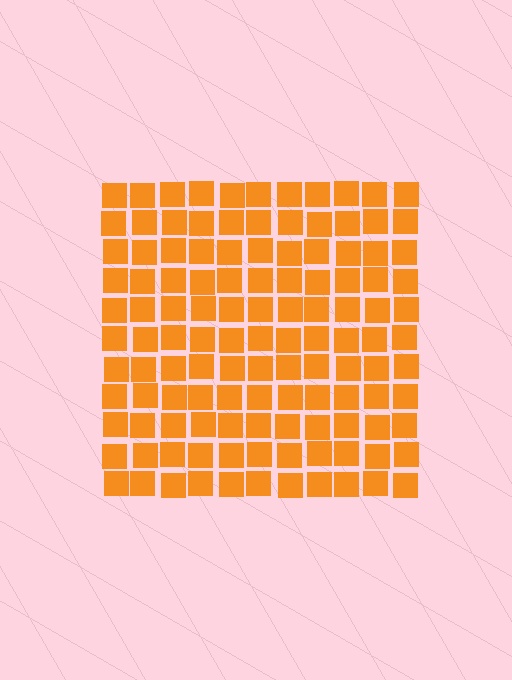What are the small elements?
The small elements are squares.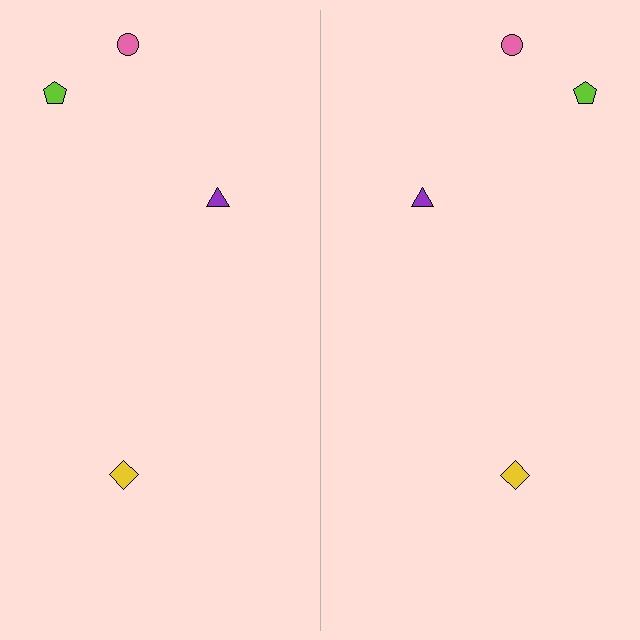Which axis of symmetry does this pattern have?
The pattern has a vertical axis of symmetry running through the center of the image.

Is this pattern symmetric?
Yes, this pattern has bilateral (reflection) symmetry.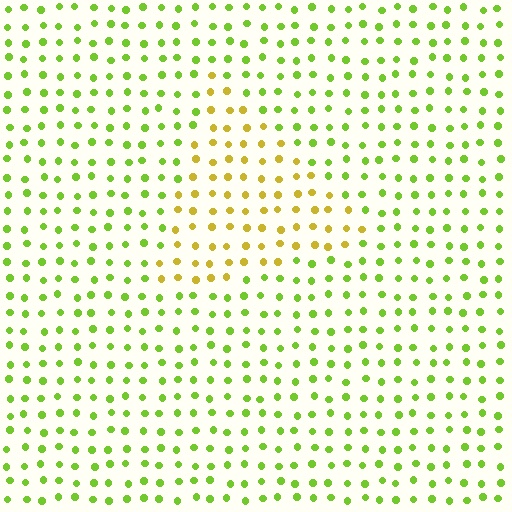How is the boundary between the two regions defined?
The boundary is defined purely by a slight shift in hue (about 42 degrees). Spacing, size, and orientation are identical on both sides.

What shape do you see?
I see a triangle.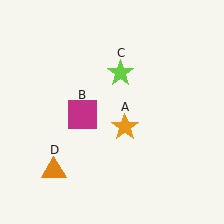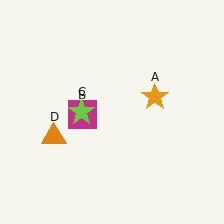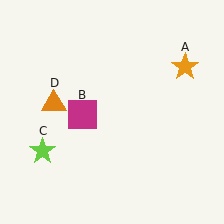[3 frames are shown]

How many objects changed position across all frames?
3 objects changed position: orange star (object A), lime star (object C), orange triangle (object D).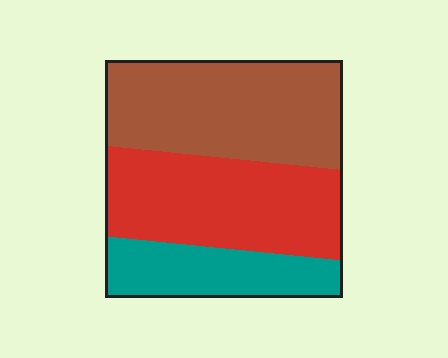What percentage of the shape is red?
Red covers around 40% of the shape.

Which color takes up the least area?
Teal, at roughly 20%.